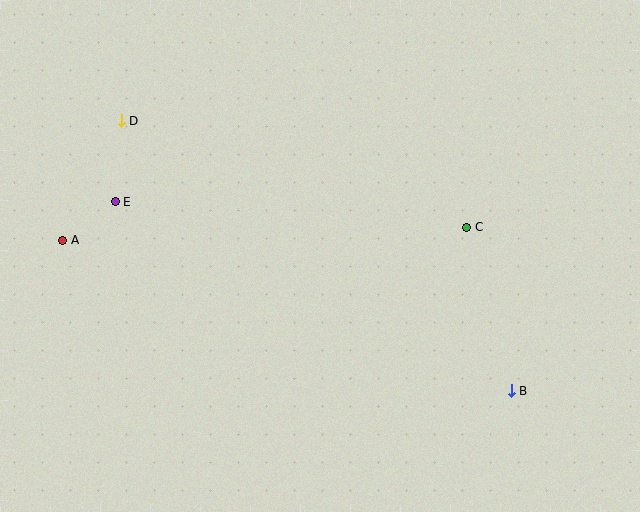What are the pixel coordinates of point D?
Point D is at (121, 121).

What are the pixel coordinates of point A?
Point A is at (63, 240).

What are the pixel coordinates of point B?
Point B is at (511, 391).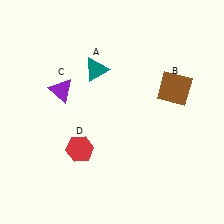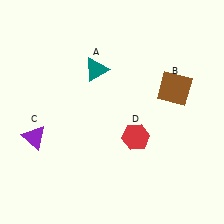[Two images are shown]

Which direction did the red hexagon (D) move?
The red hexagon (D) moved right.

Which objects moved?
The objects that moved are: the purple triangle (C), the red hexagon (D).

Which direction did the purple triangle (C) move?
The purple triangle (C) moved down.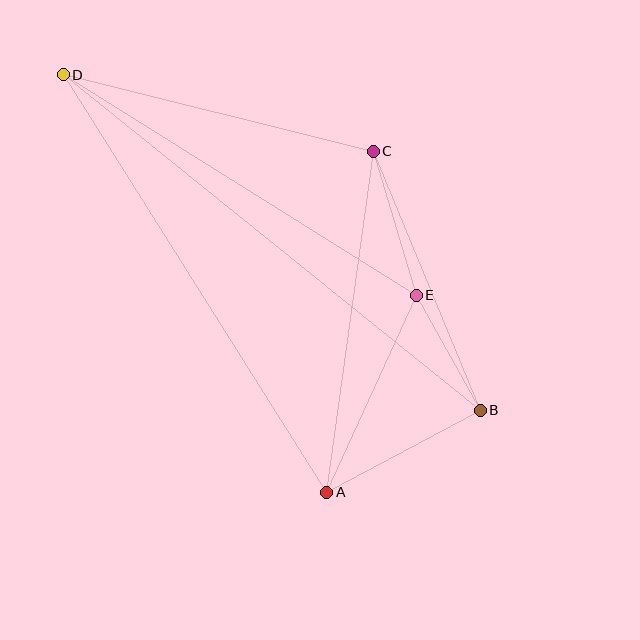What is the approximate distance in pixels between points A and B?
The distance between A and B is approximately 174 pixels.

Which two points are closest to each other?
Points B and E are closest to each other.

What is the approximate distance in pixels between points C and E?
The distance between C and E is approximately 150 pixels.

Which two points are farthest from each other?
Points B and D are farthest from each other.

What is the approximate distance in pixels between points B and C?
The distance between B and C is approximately 280 pixels.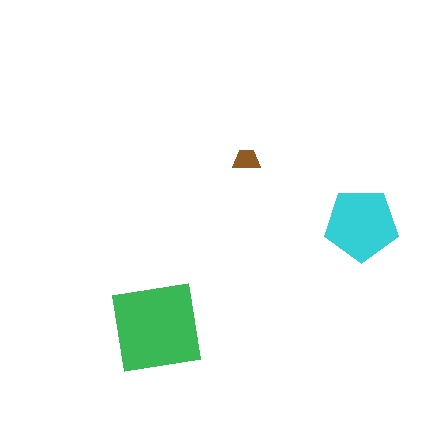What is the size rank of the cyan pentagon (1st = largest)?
2nd.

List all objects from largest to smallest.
The green square, the cyan pentagon, the brown trapezoid.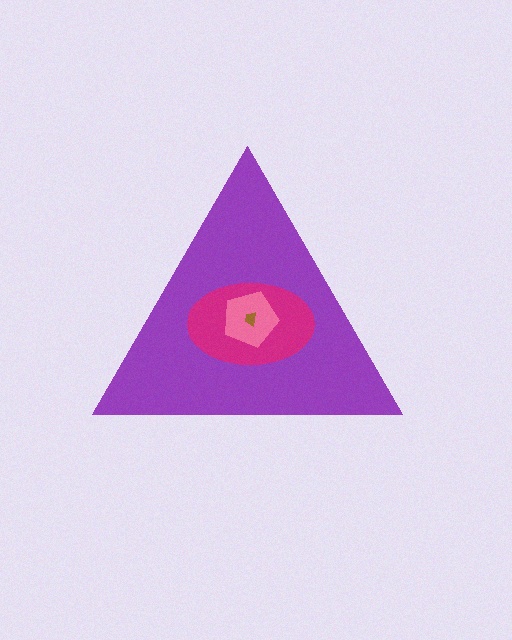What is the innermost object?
The brown trapezoid.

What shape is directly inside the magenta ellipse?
The pink pentagon.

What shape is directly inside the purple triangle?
The magenta ellipse.